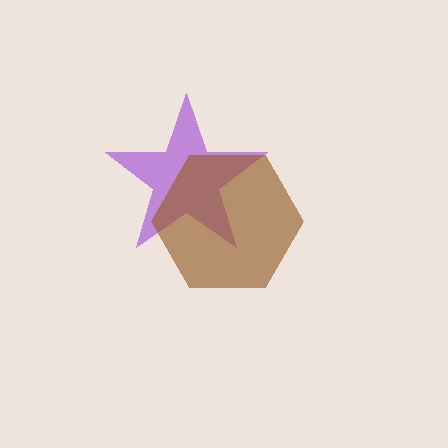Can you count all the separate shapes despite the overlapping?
Yes, there are 2 separate shapes.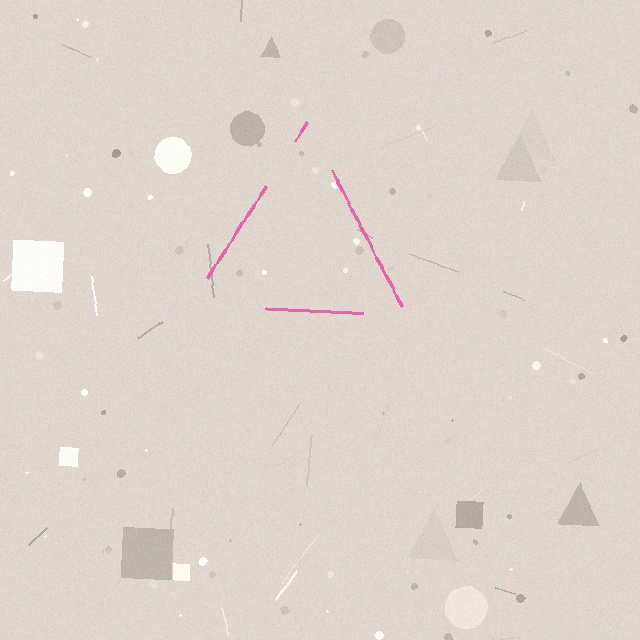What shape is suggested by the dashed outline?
The dashed outline suggests a triangle.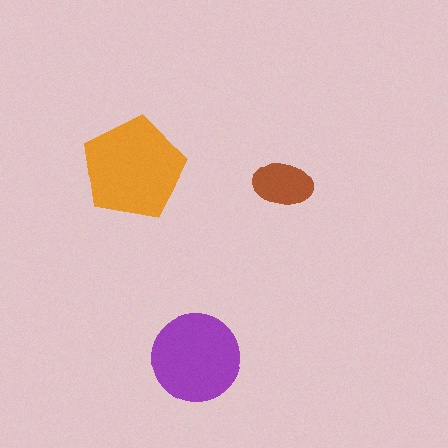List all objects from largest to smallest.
The orange pentagon, the purple circle, the brown ellipse.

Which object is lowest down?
The purple circle is bottommost.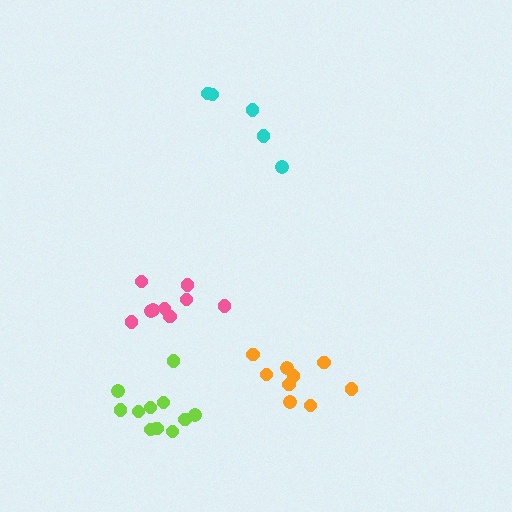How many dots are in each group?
Group 1: 9 dots, Group 2: 9 dots, Group 3: 11 dots, Group 4: 5 dots (34 total).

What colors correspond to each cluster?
The clusters are colored: orange, pink, lime, cyan.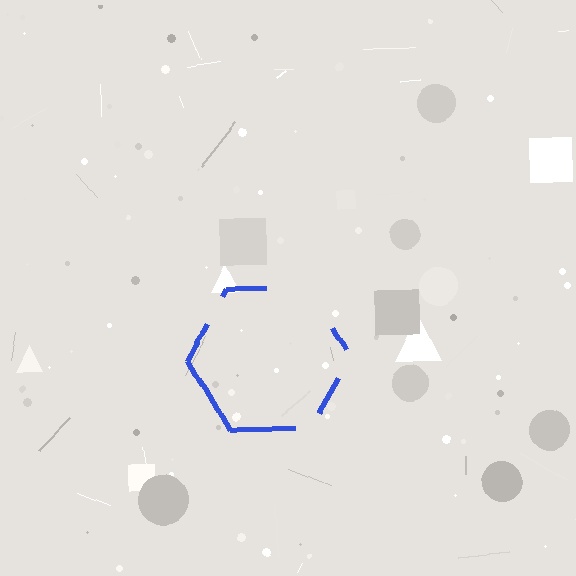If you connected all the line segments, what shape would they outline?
They would outline a hexagon.